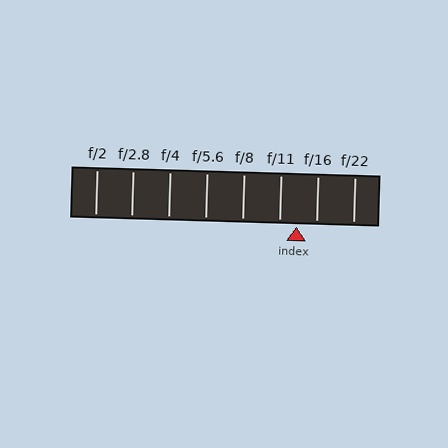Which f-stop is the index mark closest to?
The index mark is closest to f/11.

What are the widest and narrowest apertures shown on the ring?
The widest aperture shown is f/2 and the narrowest is f/22.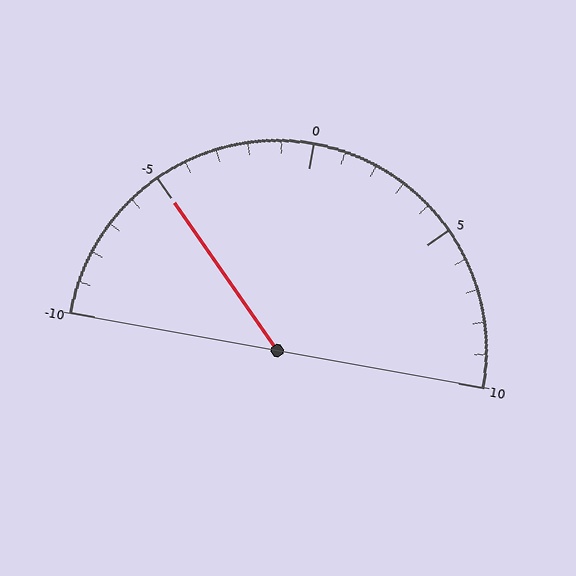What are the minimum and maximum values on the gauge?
The gauge ranges from -10 to 10.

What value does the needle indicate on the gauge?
The needle indicates approximately -5.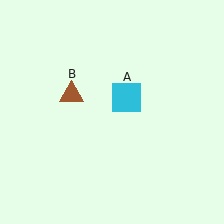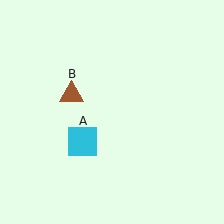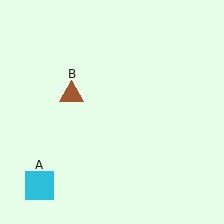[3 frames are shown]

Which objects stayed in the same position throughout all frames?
Brown triangle (object B) remained stationary.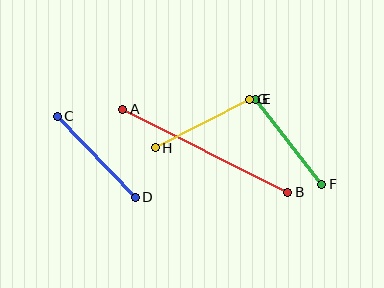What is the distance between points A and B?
The distance is approximately 185 pixels.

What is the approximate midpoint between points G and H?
The midpoint is at approximately (202, 123) pixels.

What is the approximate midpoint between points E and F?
The midpoint is at approximately (289, 142) pixels.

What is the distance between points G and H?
The distance is approximately 106 pixels.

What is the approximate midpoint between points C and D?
The midpoint is at approximately (96, 157) pixels.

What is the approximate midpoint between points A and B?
The midpoint is at approximately (205, 151) pixels.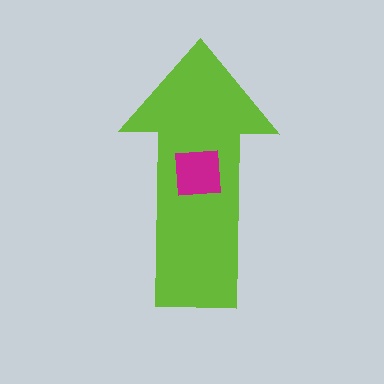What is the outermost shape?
The lime arrow.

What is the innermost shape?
The magenta square.